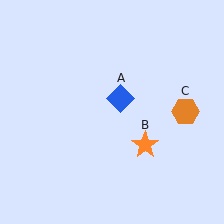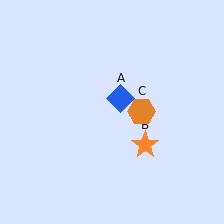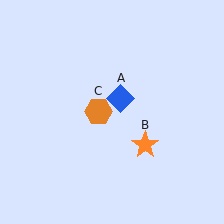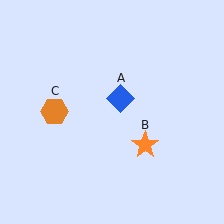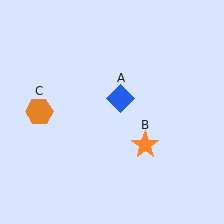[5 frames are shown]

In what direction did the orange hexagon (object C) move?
The orange hexagon (object C) moved left.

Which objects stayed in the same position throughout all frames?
Blue diamond (object A) and orange star (object B) remained stationary.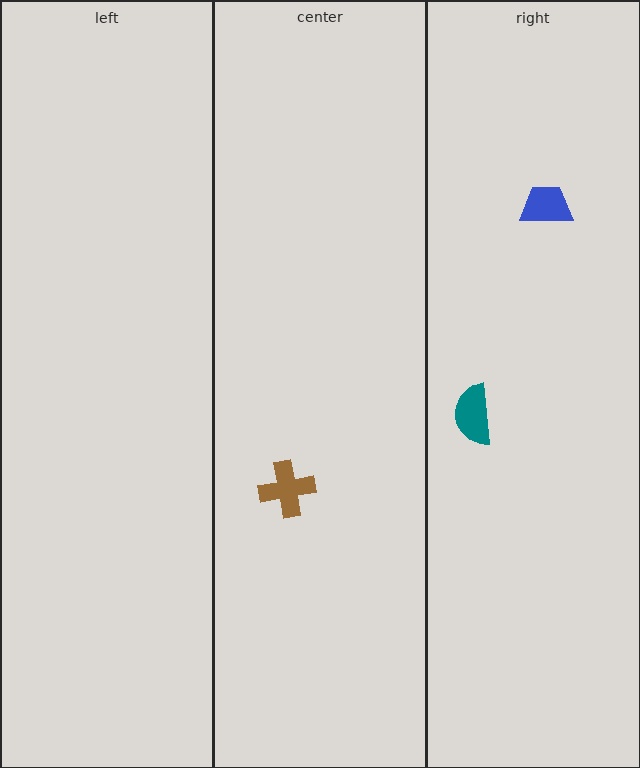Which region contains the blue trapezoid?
The right region.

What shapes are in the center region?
The brown cross.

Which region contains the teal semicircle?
The right region.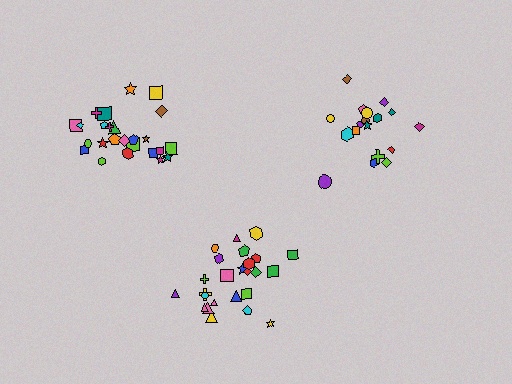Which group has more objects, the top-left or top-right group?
The top-left group.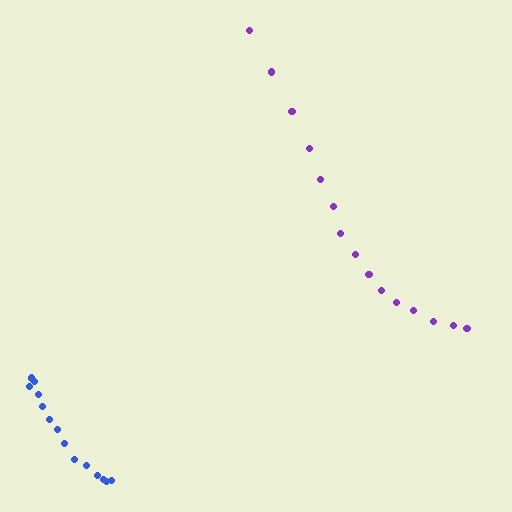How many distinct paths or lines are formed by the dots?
There are 2 distinct paths.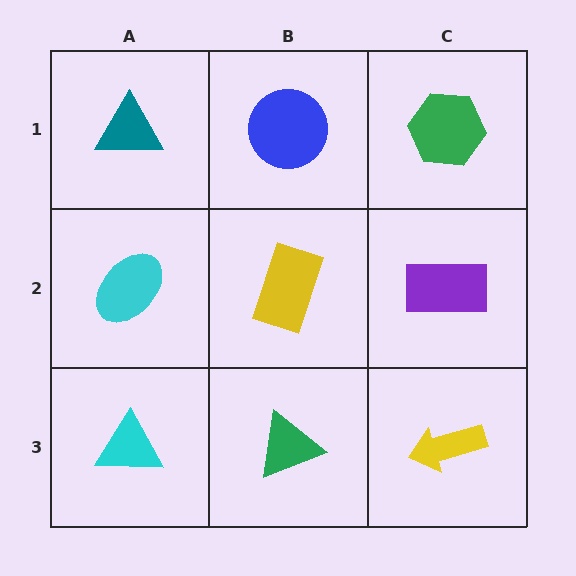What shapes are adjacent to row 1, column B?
A yellow rectangle (row 2, column B), a teal triangle (row 1, column A), a green hexagon (row 1, column C).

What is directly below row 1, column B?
A yellow rectangle.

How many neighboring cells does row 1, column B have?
3.